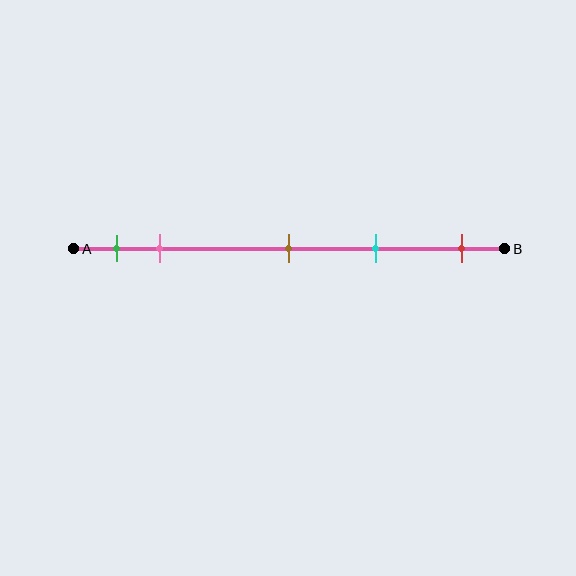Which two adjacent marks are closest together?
The green and pink marks are the closest adjacent pair.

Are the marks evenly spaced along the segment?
No, the marks are not evenly spaced.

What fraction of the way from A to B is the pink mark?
The pink mark is approximately 20% (0.2) of the way from A to B.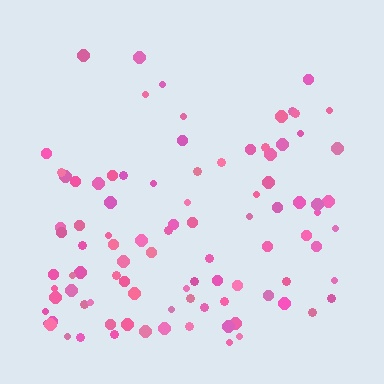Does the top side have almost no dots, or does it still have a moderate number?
Still a moderate number, just noticeably fewer than the bottom.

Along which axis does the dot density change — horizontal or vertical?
Vertical.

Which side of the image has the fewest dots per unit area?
The top.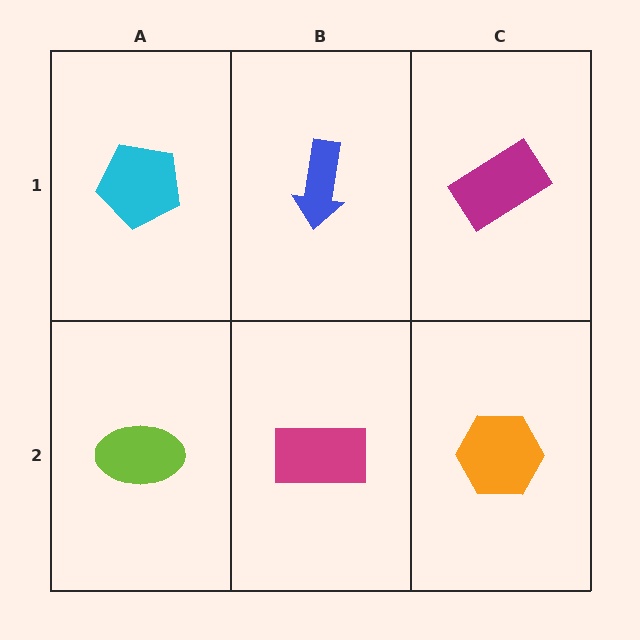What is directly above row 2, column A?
A cyan pentagon.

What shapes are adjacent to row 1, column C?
An orange hexagon (row 2, column C), a blue arrow (row 1, column B).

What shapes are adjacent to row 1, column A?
A lime ellipse (row 2, column A), a blue arrow (row 1, column B).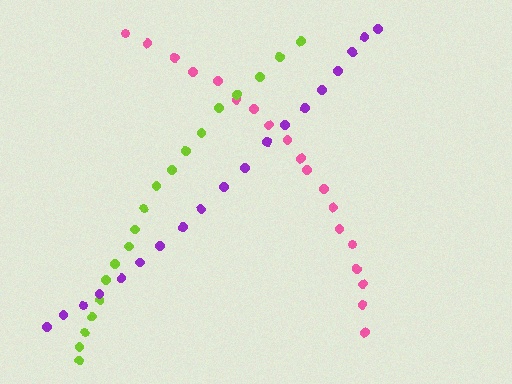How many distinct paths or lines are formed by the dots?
There are 3 distinct paths.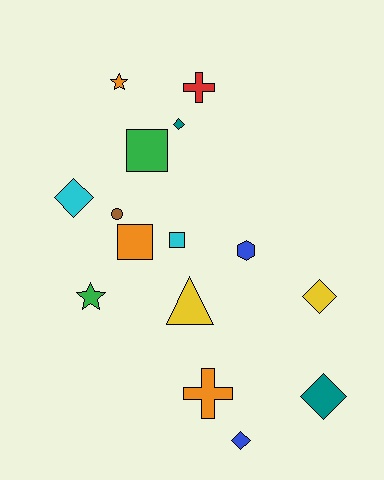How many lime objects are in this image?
There are no lime objects.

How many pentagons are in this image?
There are no pentagons.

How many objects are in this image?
There are 15 objects.